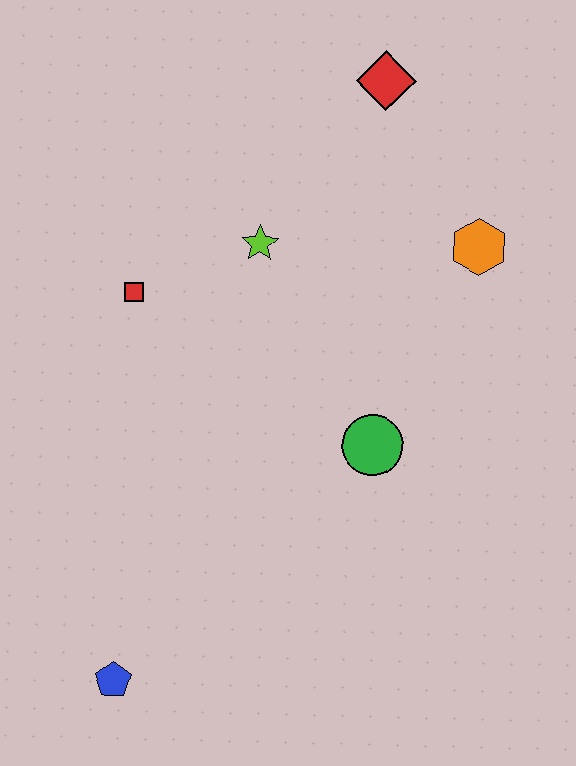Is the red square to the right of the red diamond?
No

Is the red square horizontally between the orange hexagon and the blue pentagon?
Yes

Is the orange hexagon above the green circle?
Yes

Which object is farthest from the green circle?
The red diamond is farthest from the green circle.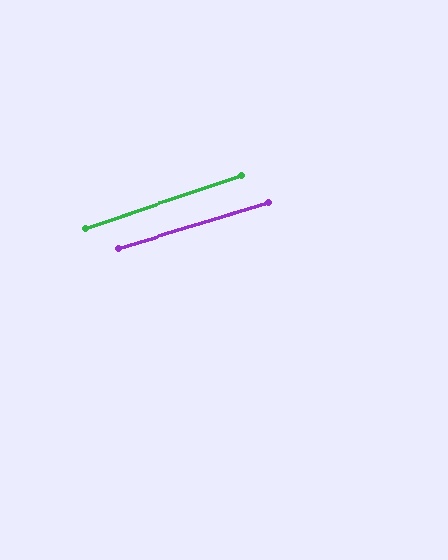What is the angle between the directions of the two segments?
Approximately 2 degrees.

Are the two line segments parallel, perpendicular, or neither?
Parallel — their directions differ by only 1.5°.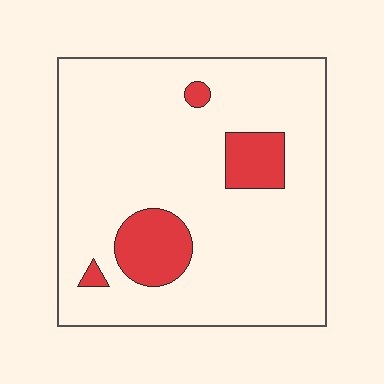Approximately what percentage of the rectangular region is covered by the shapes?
Approximately 15%.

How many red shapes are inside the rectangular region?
4.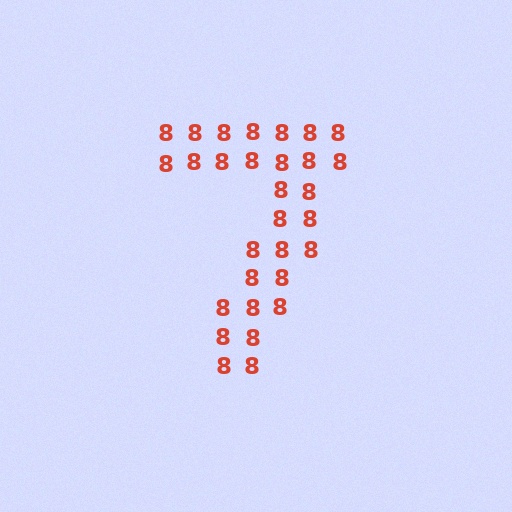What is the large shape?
The large shape is the digit 7.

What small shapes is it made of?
It is made of small digit 8's.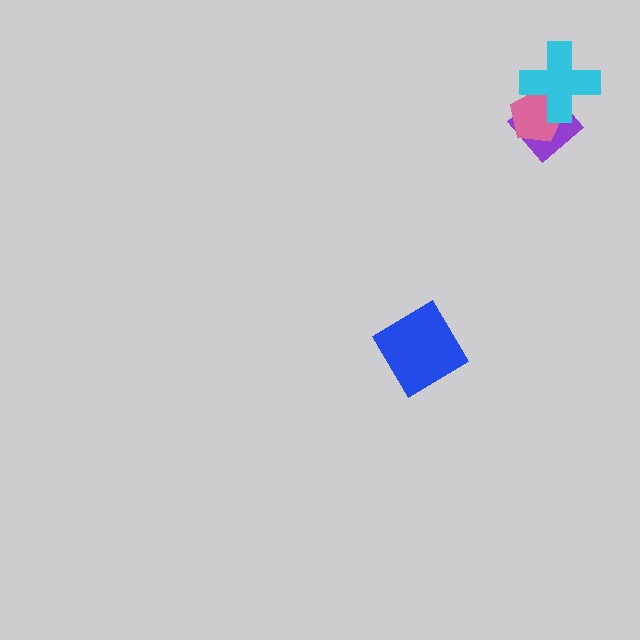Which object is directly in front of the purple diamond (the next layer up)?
The pink pentagon is directly in front of the purple diamond.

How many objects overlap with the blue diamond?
0 objects overlap with the blue diamond.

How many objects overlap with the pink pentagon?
2 objects overlap with the pink pentagon.